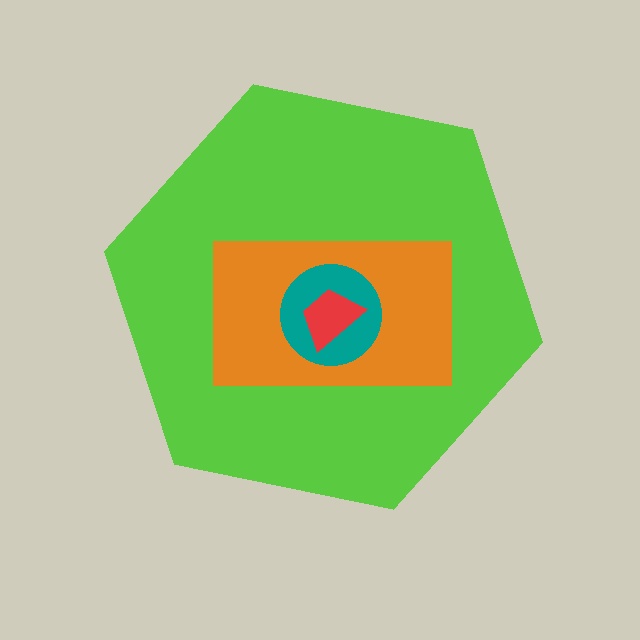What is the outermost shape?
The lime hexagon.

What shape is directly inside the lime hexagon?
The orange rectangle.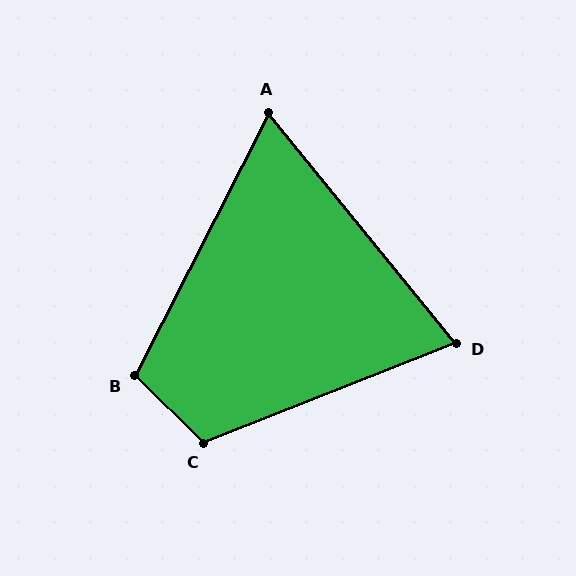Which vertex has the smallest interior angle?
A, at approximately 66 degrees.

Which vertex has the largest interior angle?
C, at approximately 114 degrees.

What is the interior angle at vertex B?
Approximately 108 degrees (obtuse).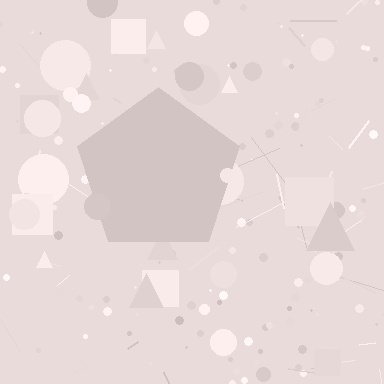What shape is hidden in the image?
A pentagon is hidden in the image.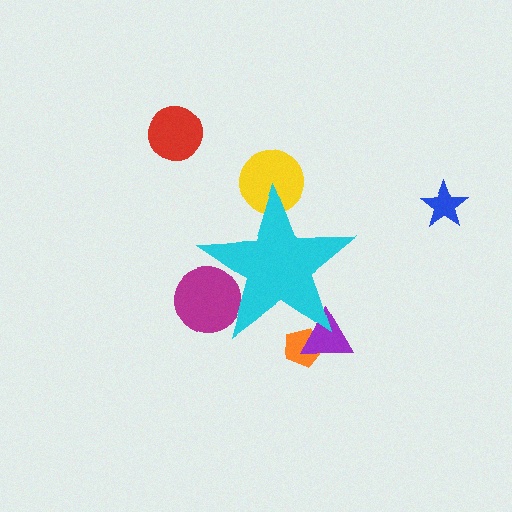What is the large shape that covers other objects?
A cyan star.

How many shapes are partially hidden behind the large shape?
4 shapes are partially hidden.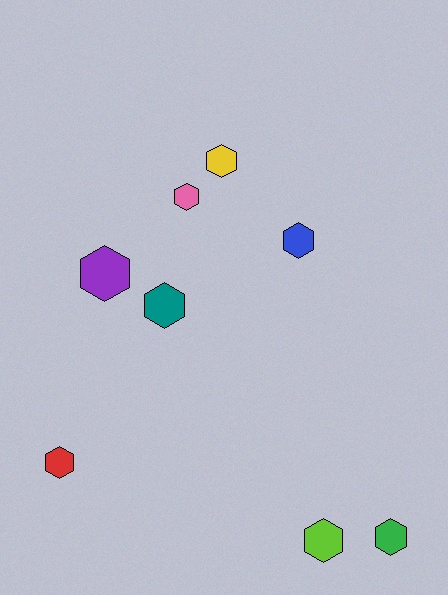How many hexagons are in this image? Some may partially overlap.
There are 8 hexagons.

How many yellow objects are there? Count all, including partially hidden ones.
There is 1 yellow object.